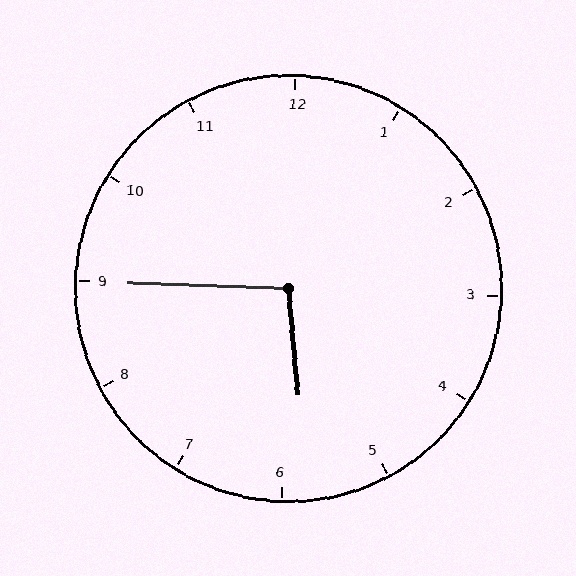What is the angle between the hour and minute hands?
Approximately 98 degrees.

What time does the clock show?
5:45.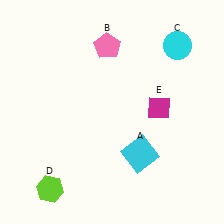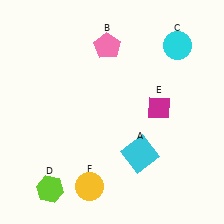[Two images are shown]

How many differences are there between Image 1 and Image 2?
There is 1 difference between the two images.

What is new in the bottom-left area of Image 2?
A yellow circle (F) was added in the bottom-left area of Image 2.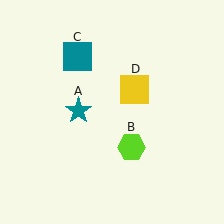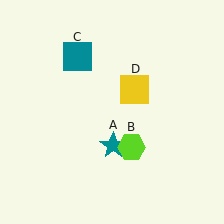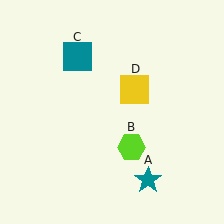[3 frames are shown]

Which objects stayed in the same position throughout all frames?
Lime hexagon (object B) and teal square (object C) and yellow square (object D) remained stationary.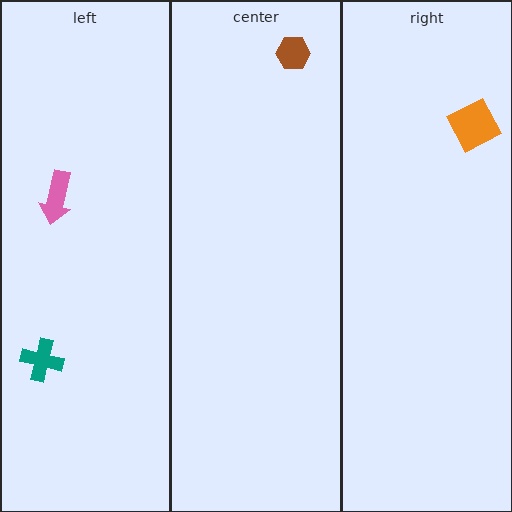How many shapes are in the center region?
1.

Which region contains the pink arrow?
The left region.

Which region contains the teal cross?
The left region.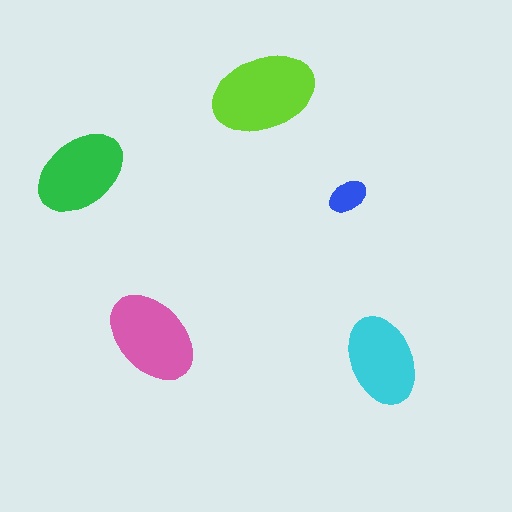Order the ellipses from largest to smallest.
the lime one, the pink one, the green one, the cyan one, the blue one.